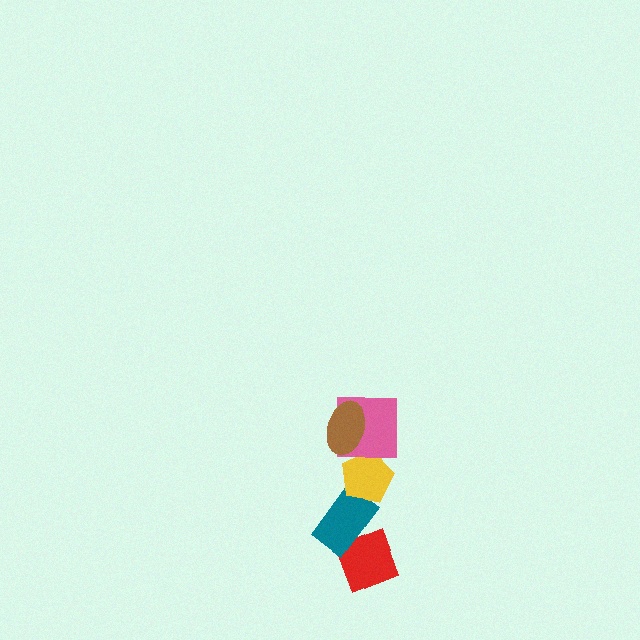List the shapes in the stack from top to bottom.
From top to bottom: the brown ellipse, the pink square, the yellow pentagon, the teal rectangle, the red diamond.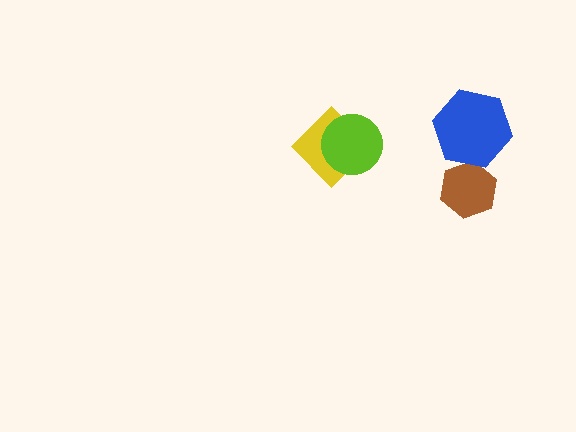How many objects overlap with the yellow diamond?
1 object overlaps with the yellow diamond.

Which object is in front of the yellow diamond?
The lime circle is in front of the yellow diamond.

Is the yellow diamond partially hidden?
Yes, it is partially covered by another shape.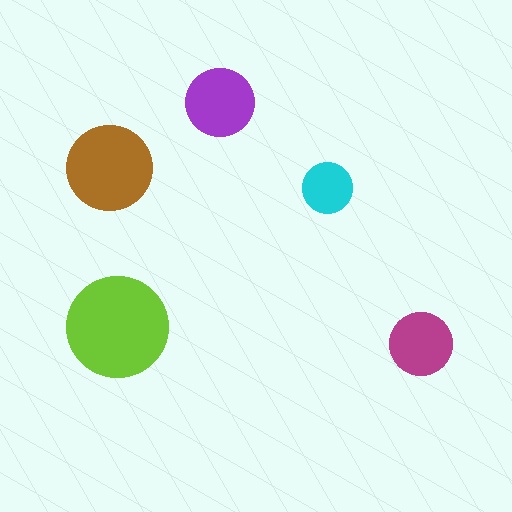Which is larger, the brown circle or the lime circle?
The lime one.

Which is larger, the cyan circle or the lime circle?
The lime one.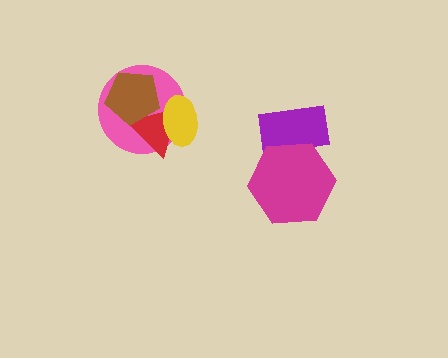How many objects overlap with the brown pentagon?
2 objects overlap with the brown pentagon.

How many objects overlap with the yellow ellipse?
2 objects overlap with the yellow ellipse.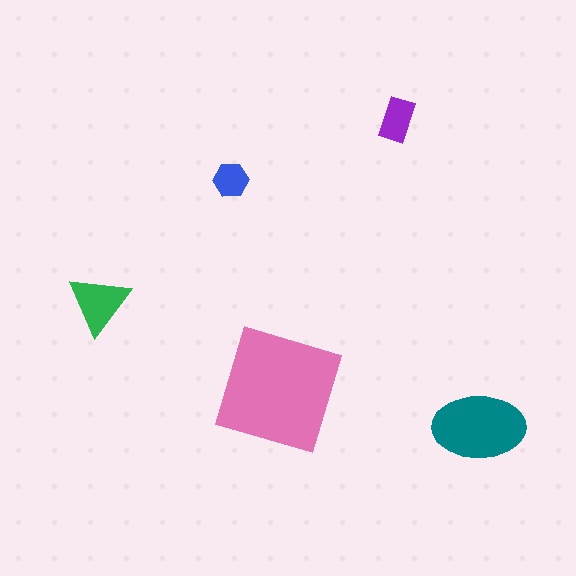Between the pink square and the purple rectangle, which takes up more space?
The pink square.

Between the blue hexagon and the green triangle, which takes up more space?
The green triangle.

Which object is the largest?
The pink square.